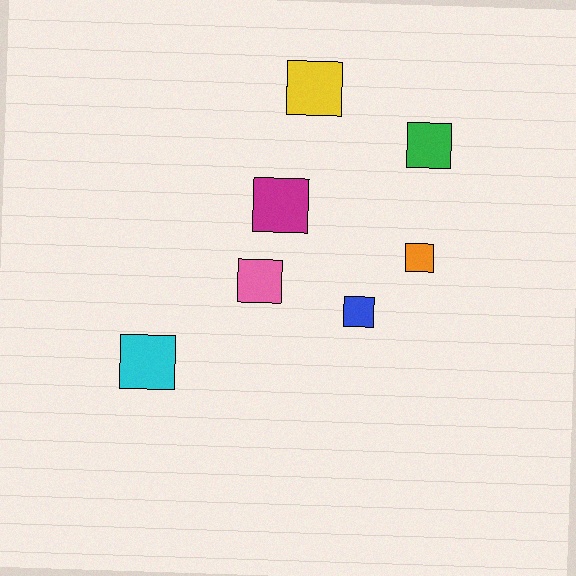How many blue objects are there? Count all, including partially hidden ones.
There is 1 blue object.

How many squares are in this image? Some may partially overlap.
There are 7 squares.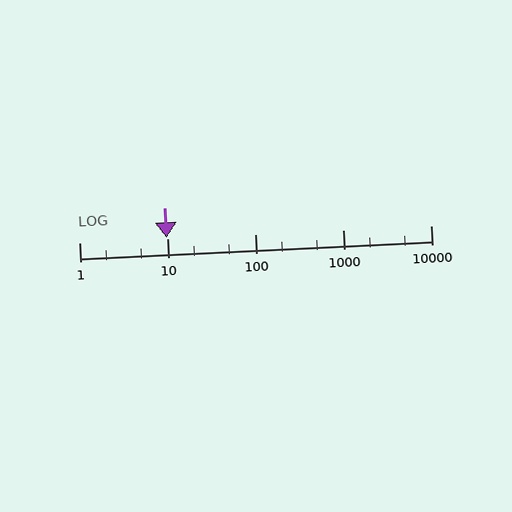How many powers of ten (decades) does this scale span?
The scale spans 4 decades, from 1 to 10000.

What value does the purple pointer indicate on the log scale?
The pointer indicates approximately 9.8.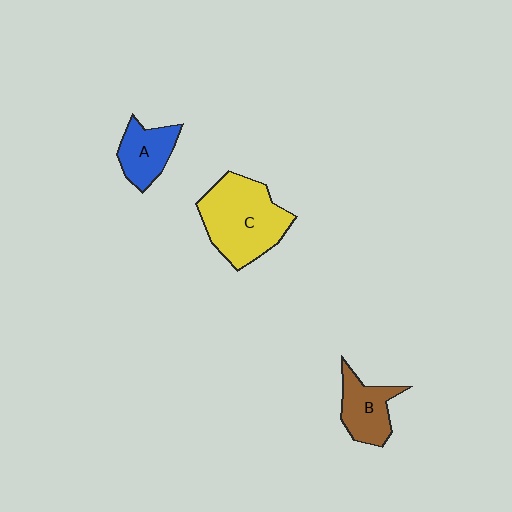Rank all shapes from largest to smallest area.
From largest to smallest: C (yellow), B (brown), A (blue).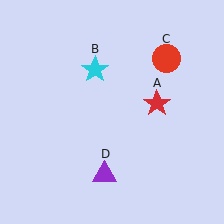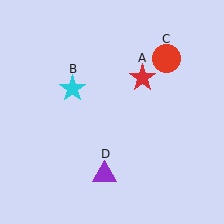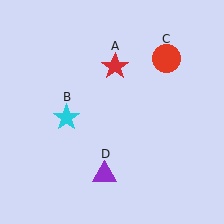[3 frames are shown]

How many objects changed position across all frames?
2 objects changed position: red star (object A), cyan star (object B).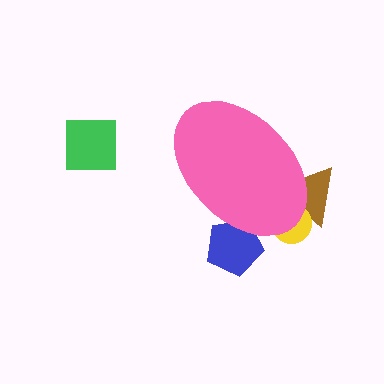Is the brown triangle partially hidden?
Yes, the brown triangle is partially hidden behind the pink ellipse.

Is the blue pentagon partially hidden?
Yes, the blue pentagon is partially hidden behind the pink ellipse.